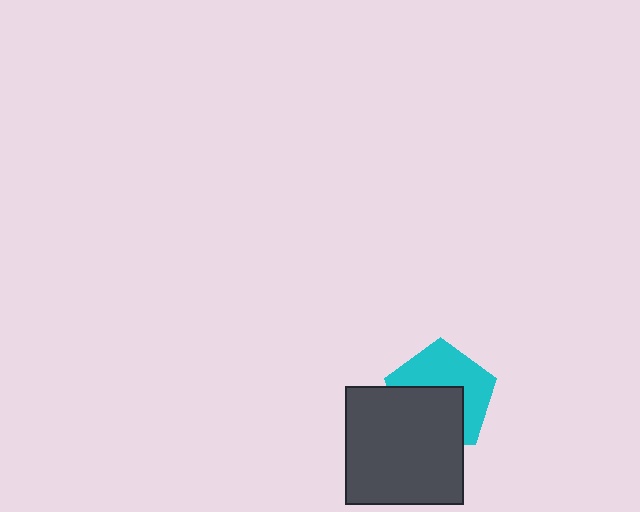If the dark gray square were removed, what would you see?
You would see the complete cyan pentagon.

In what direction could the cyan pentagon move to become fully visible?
The cyan pentagon could move up. That would shift it out from behind the dark gray square entirely.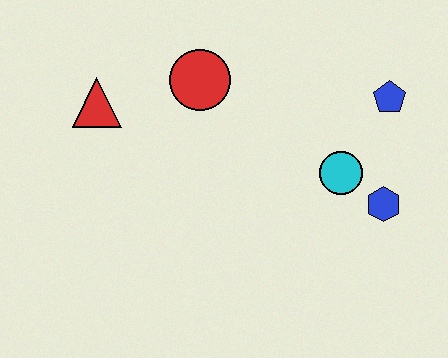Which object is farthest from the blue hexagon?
The red triangle is farthest from the blue hexagon.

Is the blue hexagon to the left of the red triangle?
No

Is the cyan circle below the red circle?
Yes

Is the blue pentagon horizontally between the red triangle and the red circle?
No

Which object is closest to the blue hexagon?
The cyan circle is closest to the blue hexagon.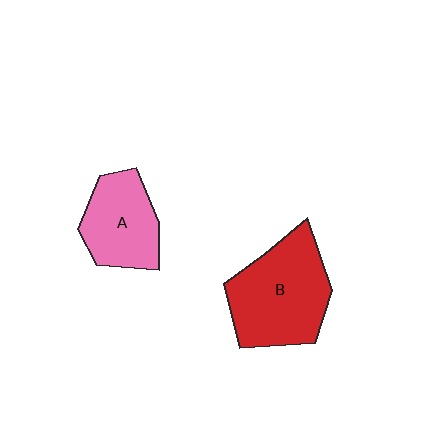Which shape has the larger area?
Shape B (red).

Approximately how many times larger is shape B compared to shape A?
Approximately 1.5 times.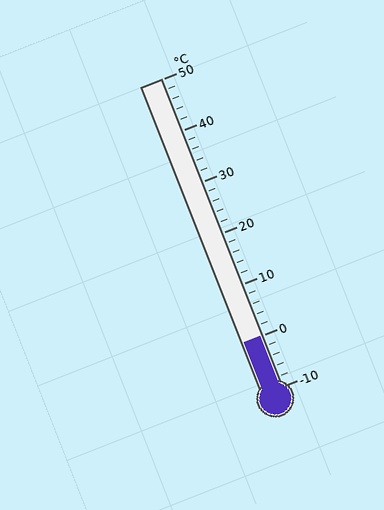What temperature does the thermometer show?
The thermometer shows approximately 0°C.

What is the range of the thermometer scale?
The thermometer scale ranges from -10°C to 50°C.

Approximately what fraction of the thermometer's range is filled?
The thermometer is filled to approximately 15% of its range.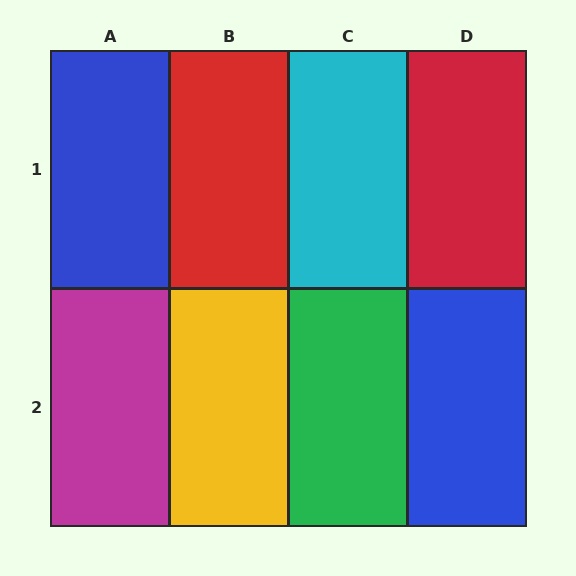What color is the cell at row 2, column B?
Yellow.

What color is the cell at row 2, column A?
Magenta.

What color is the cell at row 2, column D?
Blue.